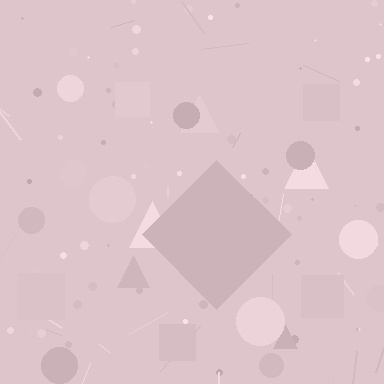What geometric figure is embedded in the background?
A diamond is embedded in the background.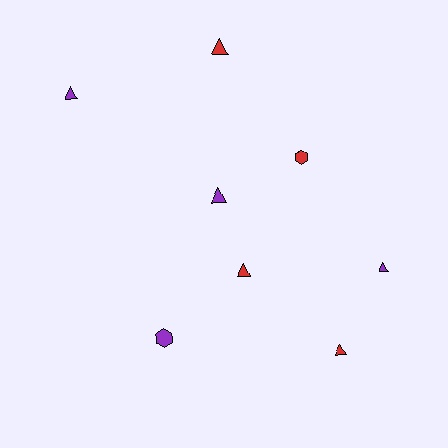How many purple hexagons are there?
There is 1 purple hexagon.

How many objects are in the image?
There are 8 objects.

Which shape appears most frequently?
Triangle, with 6 objects.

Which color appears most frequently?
Purple, with 4 objects.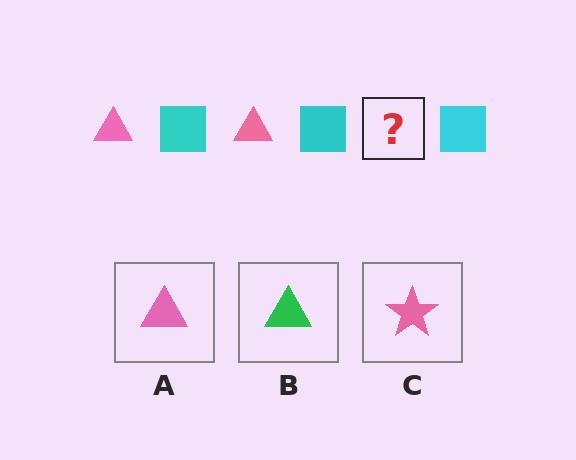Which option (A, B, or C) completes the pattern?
A.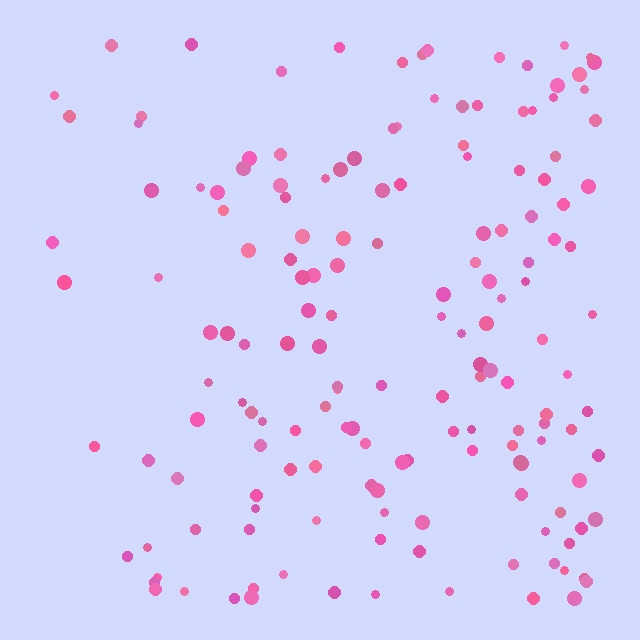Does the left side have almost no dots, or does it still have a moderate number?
Still a moderate number, just noticeably fewer than the right.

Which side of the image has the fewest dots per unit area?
The left.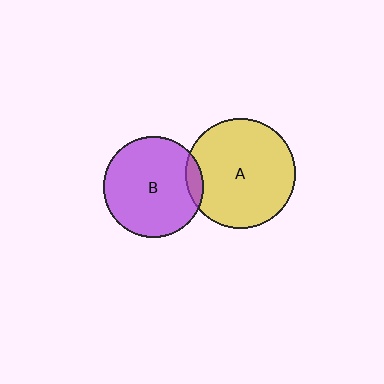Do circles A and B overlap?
Yes.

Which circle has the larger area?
Circle A (yellow).